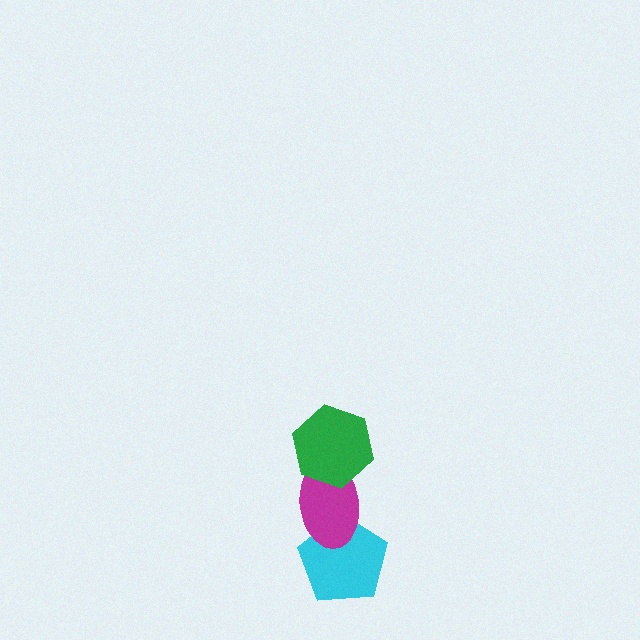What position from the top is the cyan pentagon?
The cyan pentagon is 3rd from the top.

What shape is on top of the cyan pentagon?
The magenta ellipse is on top of the cyan pentagon.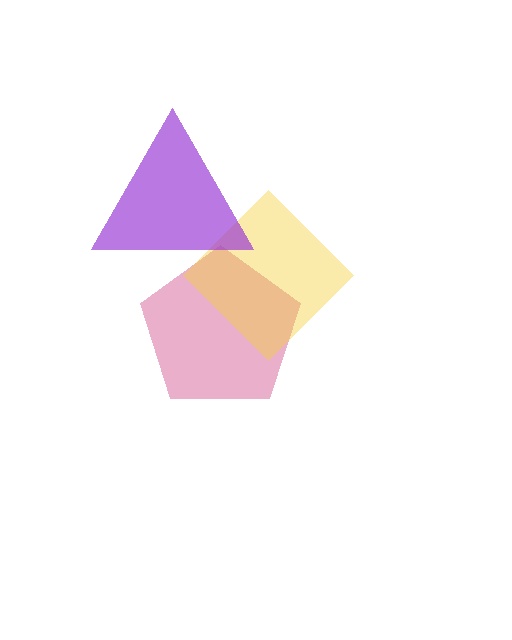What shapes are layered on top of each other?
The layered shapes are: a pink pentagon, a yellow diamond, a purple triangle.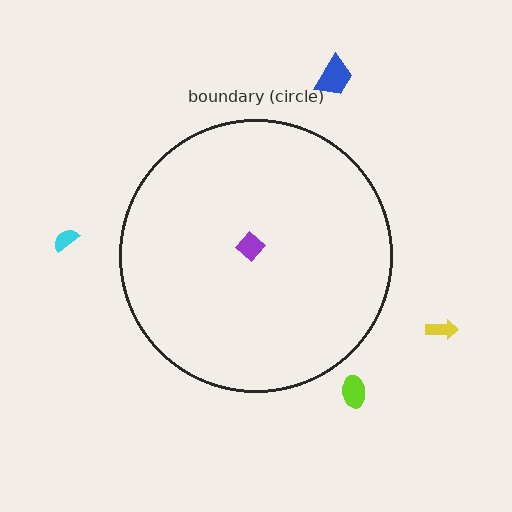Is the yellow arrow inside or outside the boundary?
Outside.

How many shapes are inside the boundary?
1 inside, 4 outside.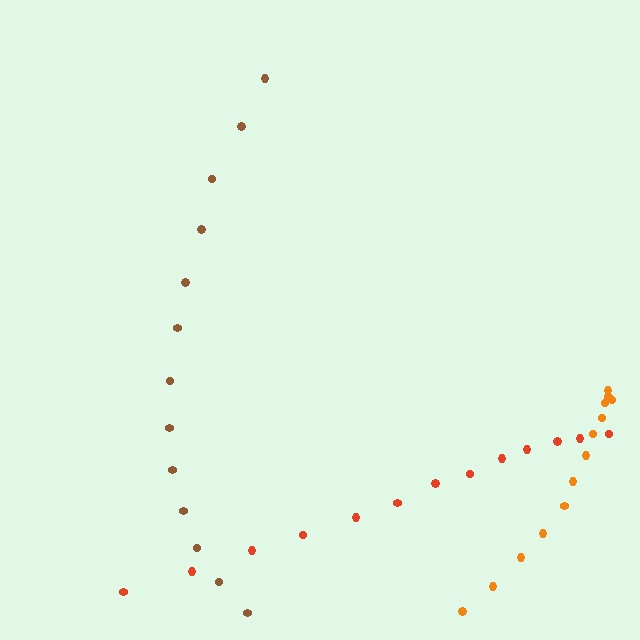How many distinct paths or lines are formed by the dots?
There are 3 distinct paths.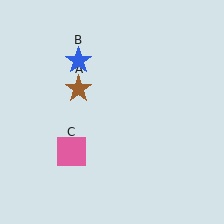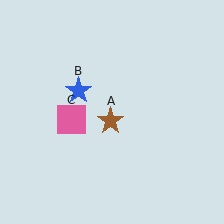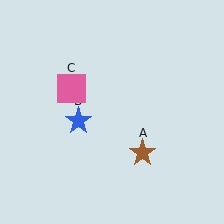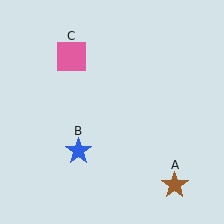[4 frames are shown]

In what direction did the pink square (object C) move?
The pink square (object C) moved up.